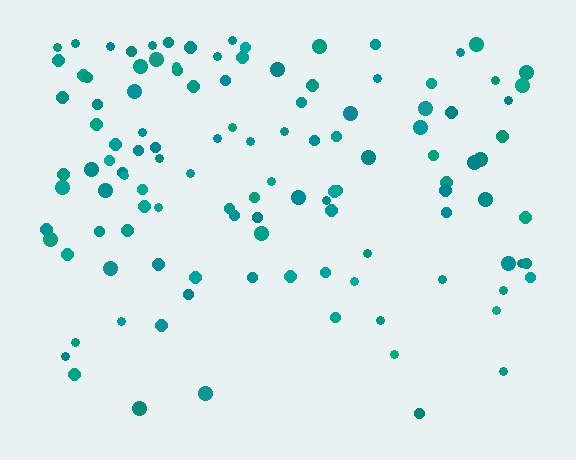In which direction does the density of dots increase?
From bottom to top, with the top side densest.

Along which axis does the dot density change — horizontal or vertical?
Vertical.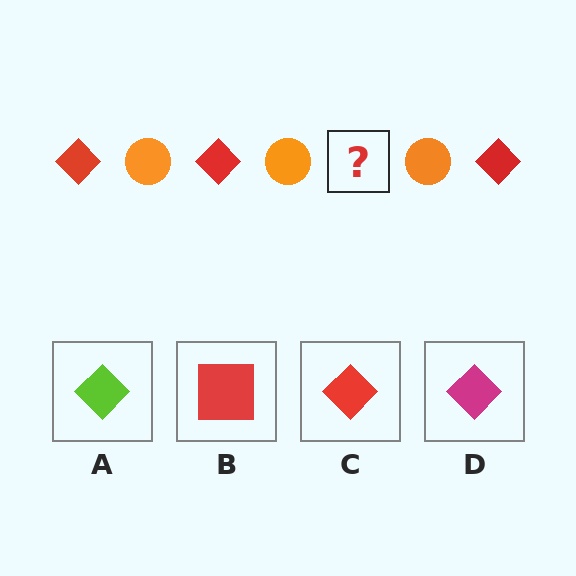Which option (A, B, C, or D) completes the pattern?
C.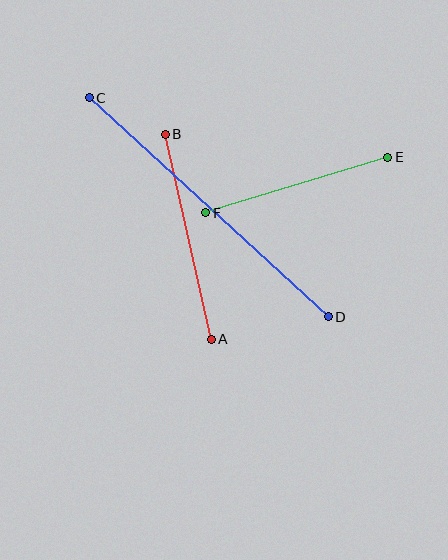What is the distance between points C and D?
The distance is approximately 324 pixels.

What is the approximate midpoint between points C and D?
The midpoint is at approximately (209, 207) pixels.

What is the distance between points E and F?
The distance is approximately 190 pixels.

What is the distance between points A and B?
The distance is approximately 210 pixels.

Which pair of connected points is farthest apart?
Points C and D are farthest apart.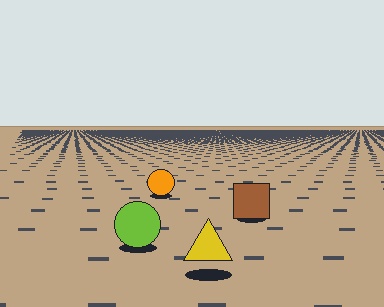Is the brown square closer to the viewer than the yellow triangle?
No. The yellow triangle is closer — you can tell from the texture gradient: the ground texture is coarser near it.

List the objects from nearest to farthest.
From nearest to farthest: the yellow triangle, the lime circle, the brown square, the orange circle.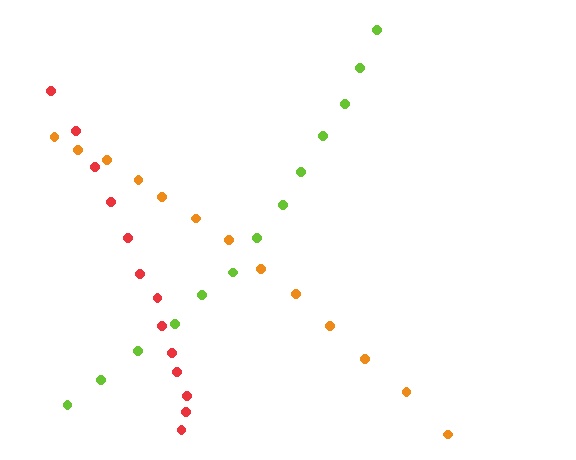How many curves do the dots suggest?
There are 3 distinct paths.